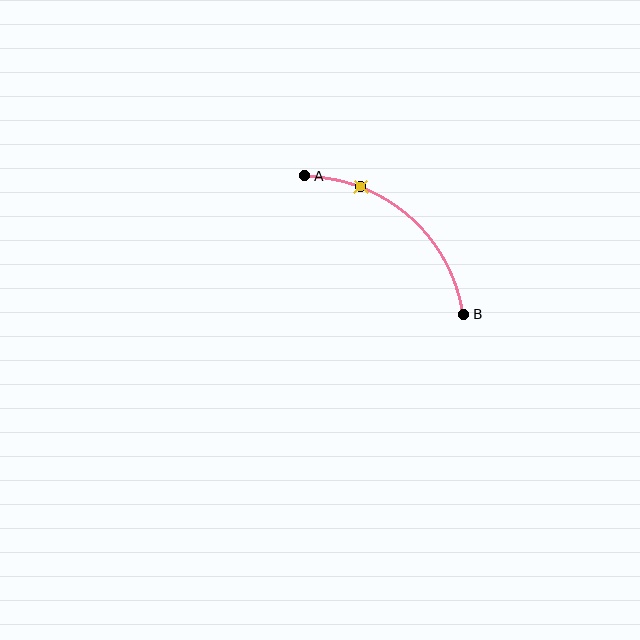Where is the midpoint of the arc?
The arc midpoint is the point on the curve farthest from the straight line joining A and B. It sits above and to the right of that line.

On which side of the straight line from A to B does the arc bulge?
The arc bulges above and to the right of the straight line connecting A and B.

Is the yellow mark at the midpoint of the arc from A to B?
No. The yellow mark lies on the arc but is closer to endpoint A. The arc midpoint would be at the point on the curve equidistant along the arc from both A and B.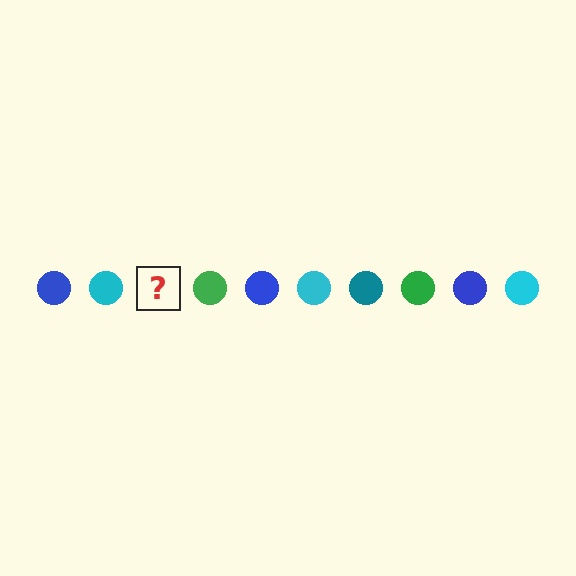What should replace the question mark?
The question mark should be replaced with a teal circle.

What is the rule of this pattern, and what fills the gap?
The rule is that the pattern cycles through blue, cyan, teal, green circles. The gap should be filled with a teal circle.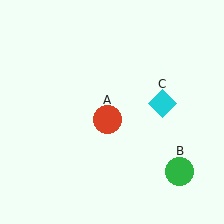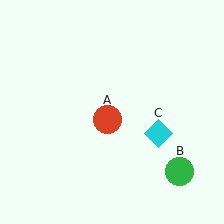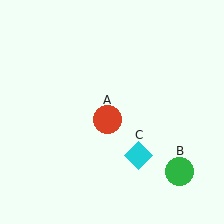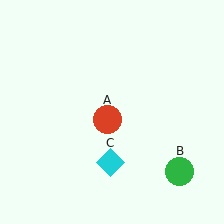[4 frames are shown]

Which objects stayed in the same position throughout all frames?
Red circle (object A) and green circle (object B) remained stationary.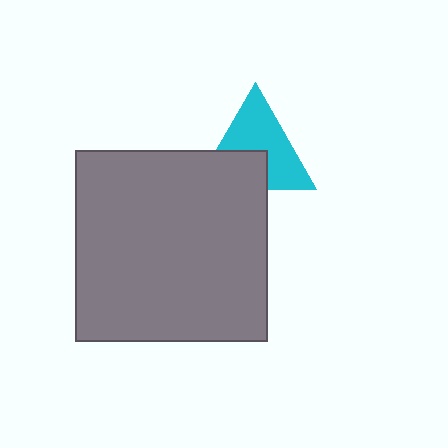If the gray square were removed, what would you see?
You would see the complete cyan triangle.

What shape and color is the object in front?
The object in front is a gray square.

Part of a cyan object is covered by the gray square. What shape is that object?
It is a triangle.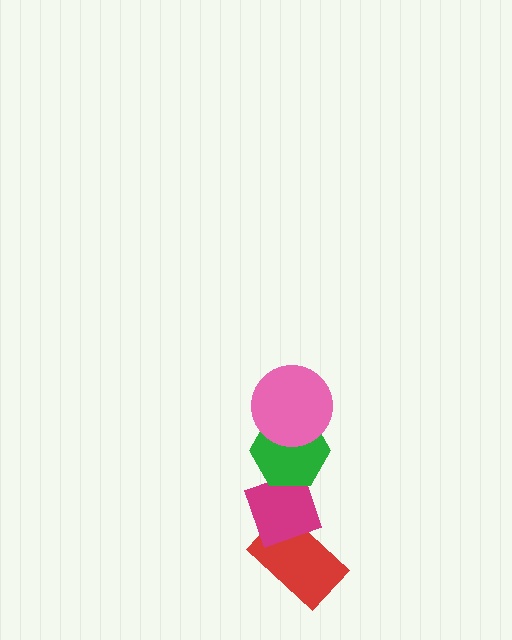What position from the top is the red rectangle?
The red rectangle is 4th from the top.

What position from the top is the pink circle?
The pink circle is 1st from the top.